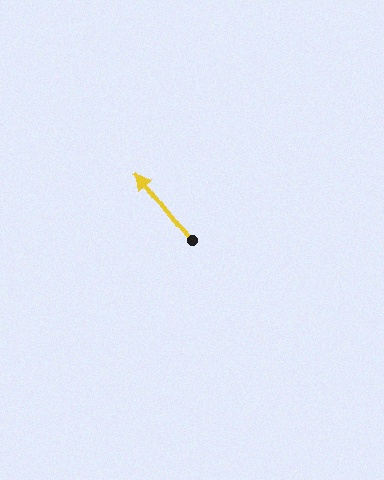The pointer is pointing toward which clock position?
Roughly 11 o'clock.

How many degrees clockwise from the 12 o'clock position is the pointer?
Approximately 321 degrees.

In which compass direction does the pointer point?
Northwest.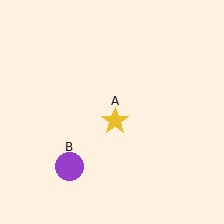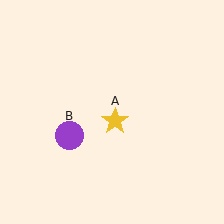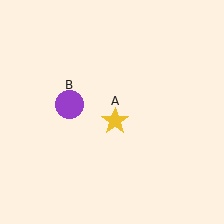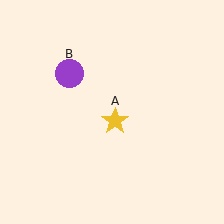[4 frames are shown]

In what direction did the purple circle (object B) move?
The purple circle (object B) moved up.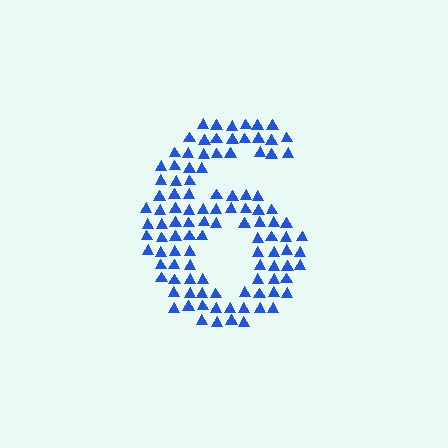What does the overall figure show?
The overall figure shows the digit 6.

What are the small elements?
The small elements are triangles.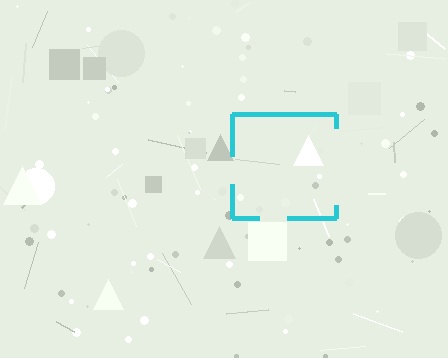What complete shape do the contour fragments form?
The contour fragments form a square.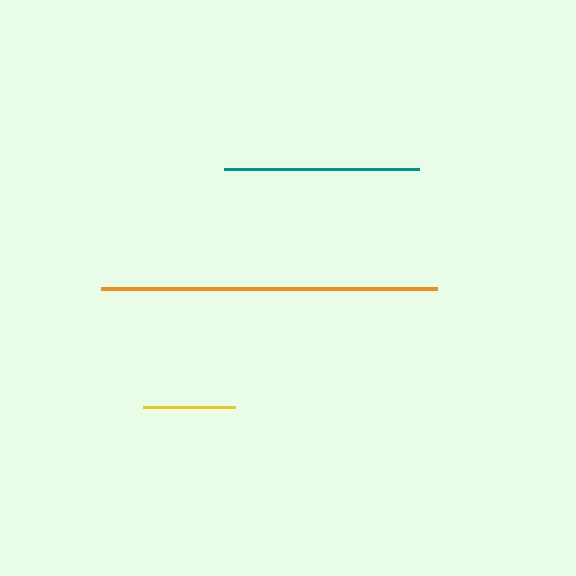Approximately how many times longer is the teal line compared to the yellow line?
The teal line is approximately 2.1 times the length of the yellow line.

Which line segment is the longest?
The orange line is the longest at approximately 336 pixels.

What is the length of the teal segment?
The teal segment is approximately 195 pixels long.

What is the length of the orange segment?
The orange segment is approximately 336 pixels long.